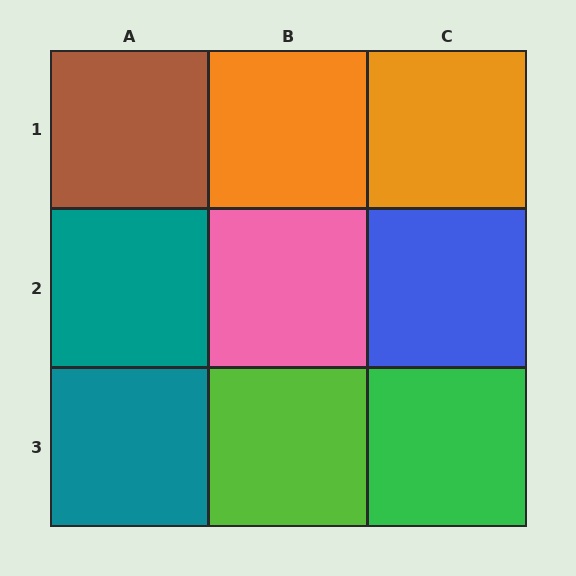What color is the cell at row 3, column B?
Lime.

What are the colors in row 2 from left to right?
Teal, pink, blue.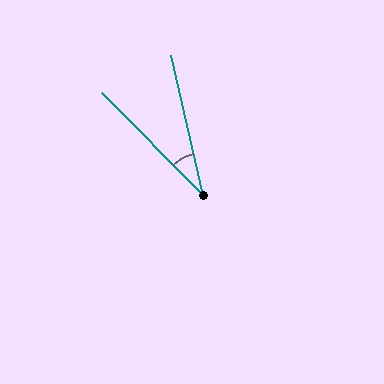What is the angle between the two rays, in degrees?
Approximately 32 degrees.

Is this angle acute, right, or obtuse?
It is acute.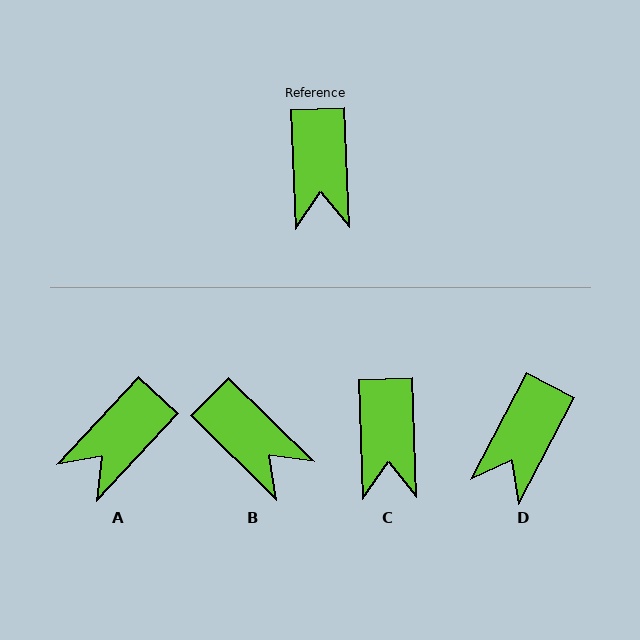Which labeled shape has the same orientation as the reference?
C.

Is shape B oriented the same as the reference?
No, it is off by about 43 degrees.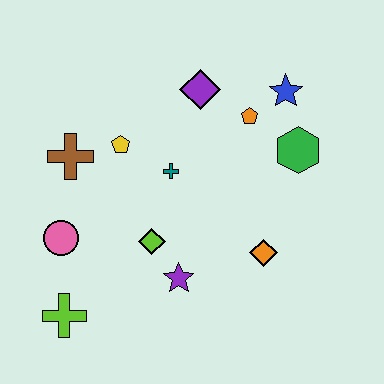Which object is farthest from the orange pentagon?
The lime cross is farthest from the orange pentagon.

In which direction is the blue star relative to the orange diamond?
The blue star is above the orange diamond.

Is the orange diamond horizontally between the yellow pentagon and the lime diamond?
No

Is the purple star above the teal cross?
No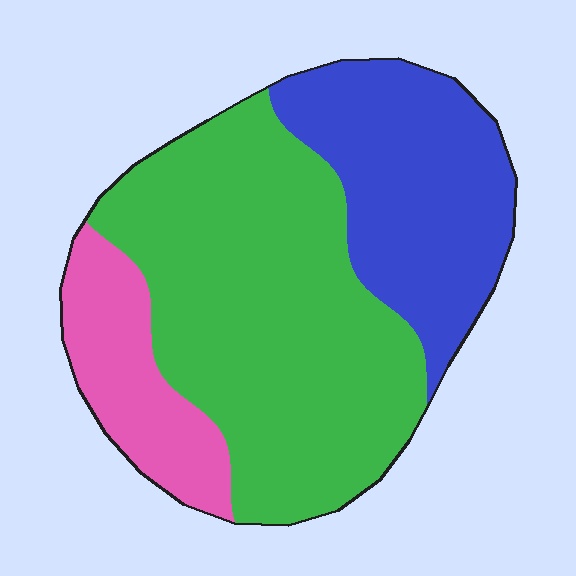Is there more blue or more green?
Green.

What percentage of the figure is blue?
Blue covers 29% of the figure.